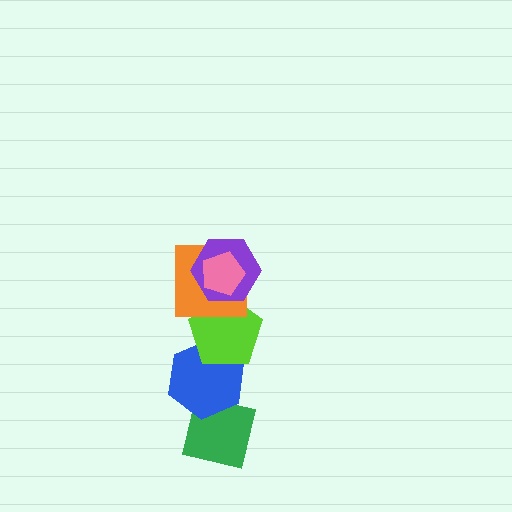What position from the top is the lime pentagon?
The lime pentagon is 4th from the top.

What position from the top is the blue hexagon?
The blue hexagon is 5th from the top.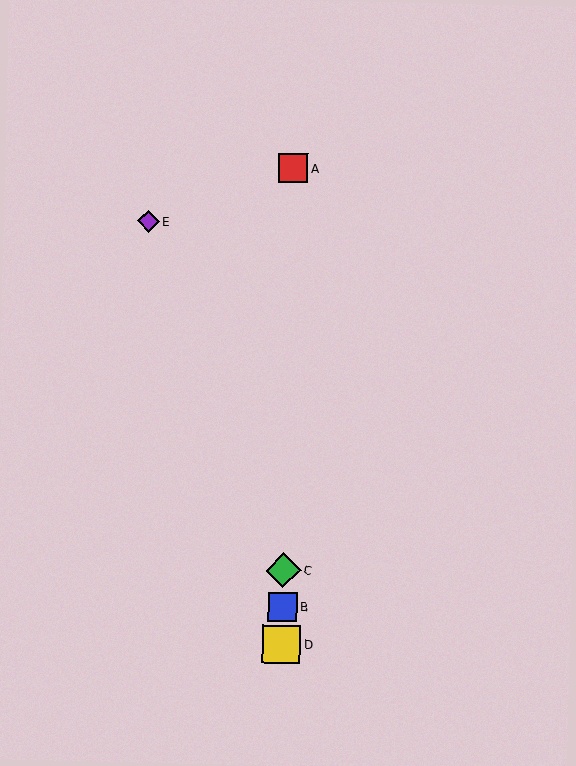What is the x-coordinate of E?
Object E is at x≈148.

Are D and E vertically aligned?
No, D is at x≈282 and E is at x≈148.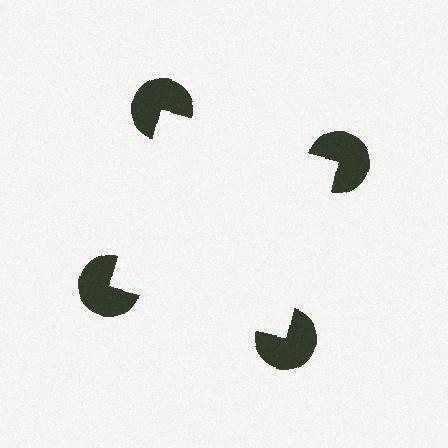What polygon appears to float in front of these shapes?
An illusory square — its edges are inferred from the aligned wedge cuts in the pac-man discs, not physically drawn.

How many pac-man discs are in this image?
There are 4 — one at each vertex of the illusory square.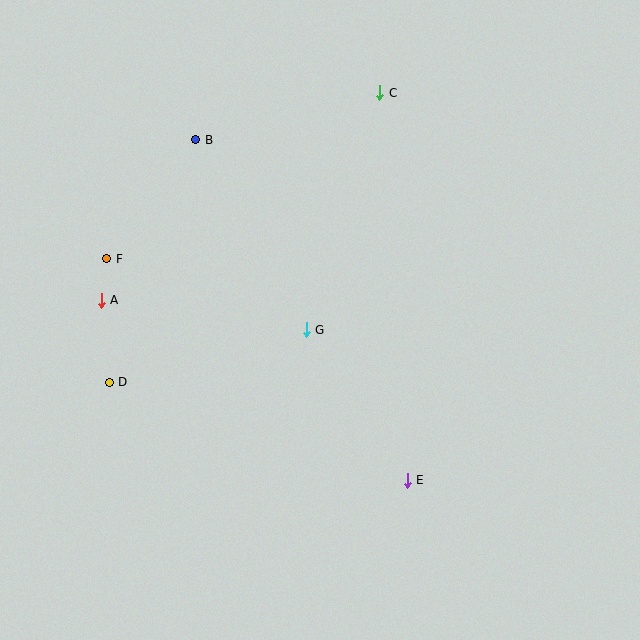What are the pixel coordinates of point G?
Point G is at (306, 330).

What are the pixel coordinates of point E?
Point E is at (407, 480).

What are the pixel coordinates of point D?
Point D is at (109, 382).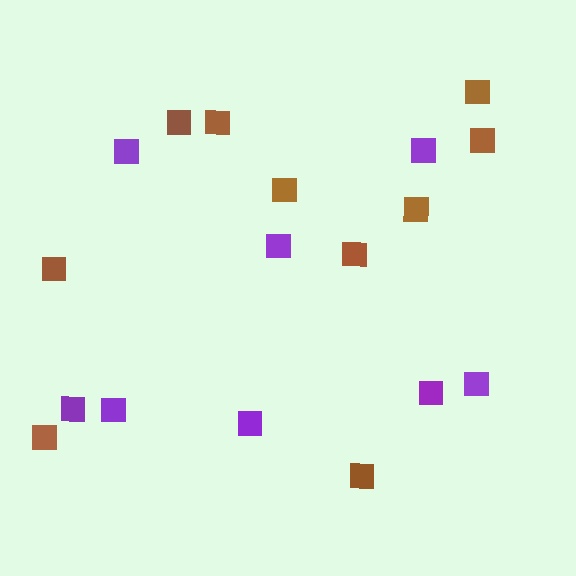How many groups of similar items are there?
There are 2 groups: one group of purple squares (8) and one group of brown squares (10).